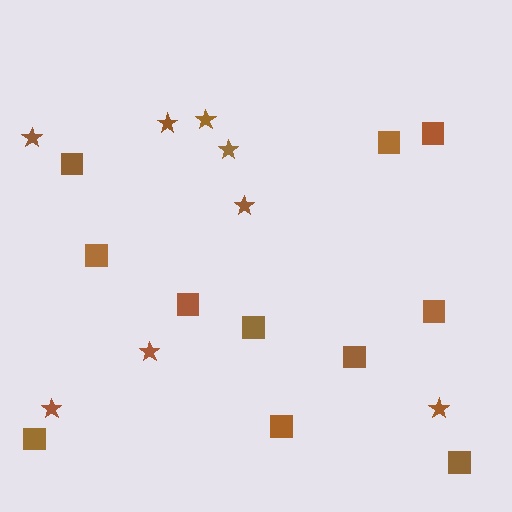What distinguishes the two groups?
There are 2 groups: one group of squares (11) and one group of stars (8).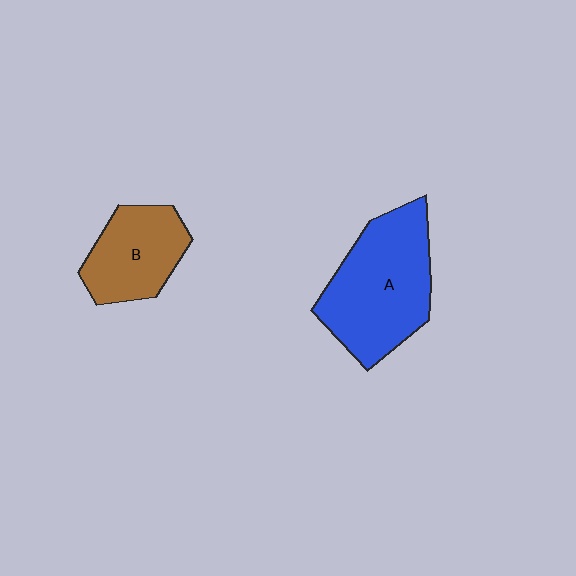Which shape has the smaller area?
Shape B (brown).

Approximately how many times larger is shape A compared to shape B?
Approximately 1.6 times.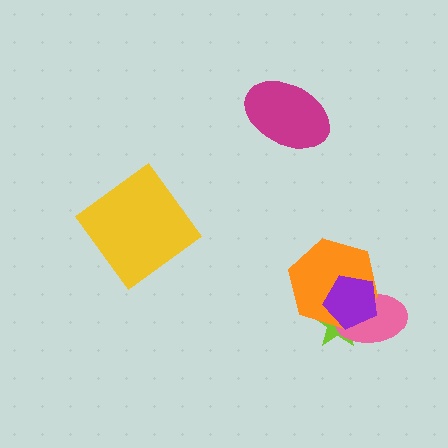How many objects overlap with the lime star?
3 objects overlap with the lime star.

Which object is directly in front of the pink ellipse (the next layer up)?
The orange hexagon is directly in front of the pink ellipse.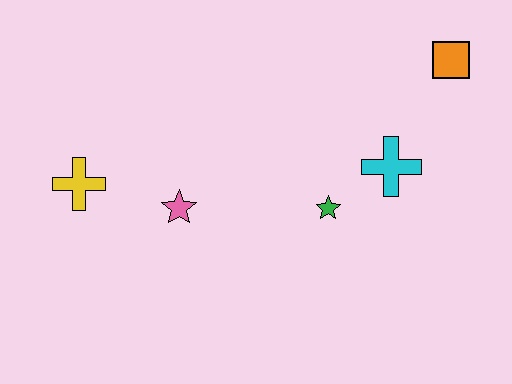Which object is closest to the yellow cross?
The pink star is closest to the yellow cross.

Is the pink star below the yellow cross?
Yes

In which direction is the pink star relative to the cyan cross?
The pink star is to the left of the cyan cross.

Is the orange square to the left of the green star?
No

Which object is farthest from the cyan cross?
The yellow cross is farthest from the cyan cross.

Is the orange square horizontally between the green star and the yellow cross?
No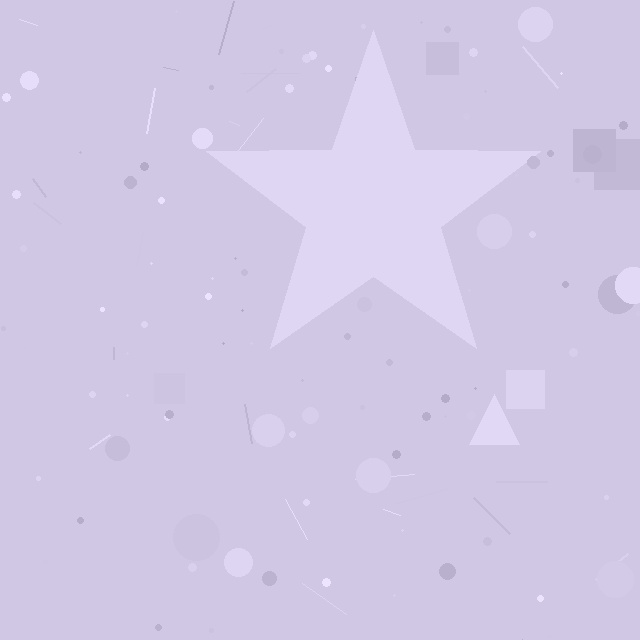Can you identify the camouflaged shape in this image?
The camouflaged shape is a star.